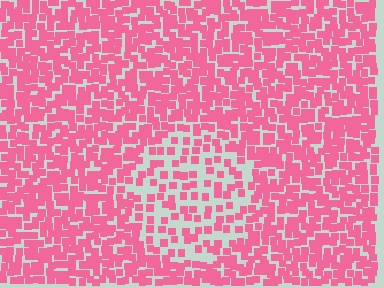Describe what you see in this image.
The image contains small pink elements arranged at two different densities. A circle-shaped region is visible where the elements are less densely packed than the surrounding area.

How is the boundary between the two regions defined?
The boundary is defined by a change in element density (approximately 2.1x ratio). All elements are the same color, size, and shape.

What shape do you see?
I see a circle.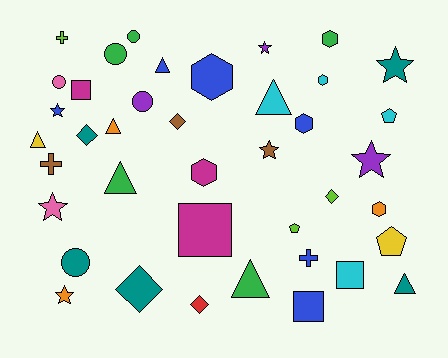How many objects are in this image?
There are 40 objects.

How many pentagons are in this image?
There are 3 pentagons.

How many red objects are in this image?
There is 1 red object.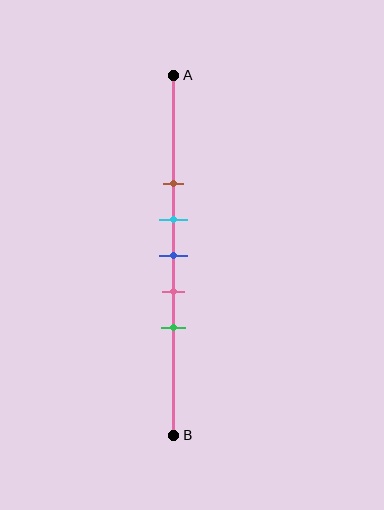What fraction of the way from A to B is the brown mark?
The brown mark is approximately 30% (0.3) of the way from A to B.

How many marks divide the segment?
There are 5 marks dividing the segment.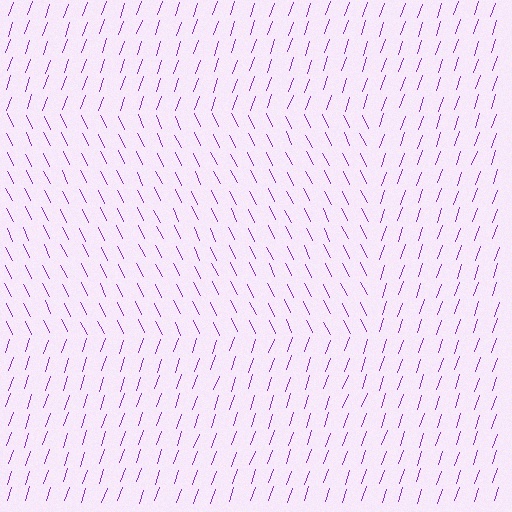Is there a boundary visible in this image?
Yes, there is a texture boundary formed by a change in line orientation.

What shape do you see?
I see a rectangle.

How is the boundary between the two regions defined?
The boundary is defined purely by a change in line orientation (approximately 45 degrees difference). All lines are the same color and thickness.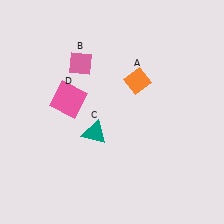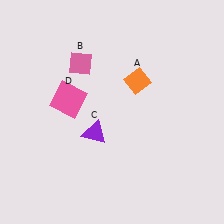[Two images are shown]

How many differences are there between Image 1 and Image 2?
There is 1 difference between the two images.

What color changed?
The triangle (C) changed from teal in Image 1 to purple in Image 2.